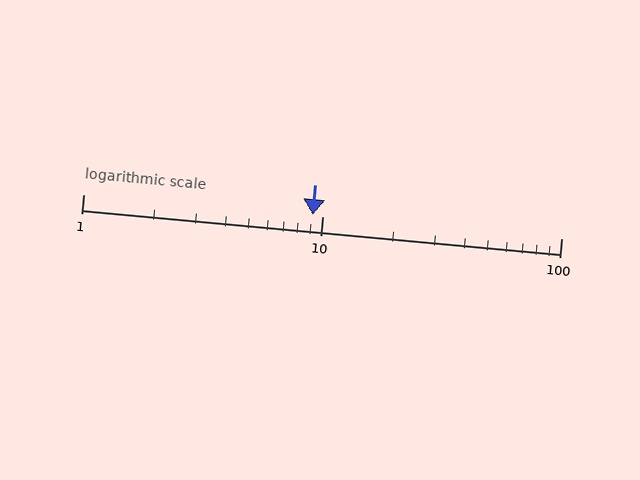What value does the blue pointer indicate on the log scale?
The pointer indicates approximately 9.1.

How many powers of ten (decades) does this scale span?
The scale spans 2 decades, from 1 to 100.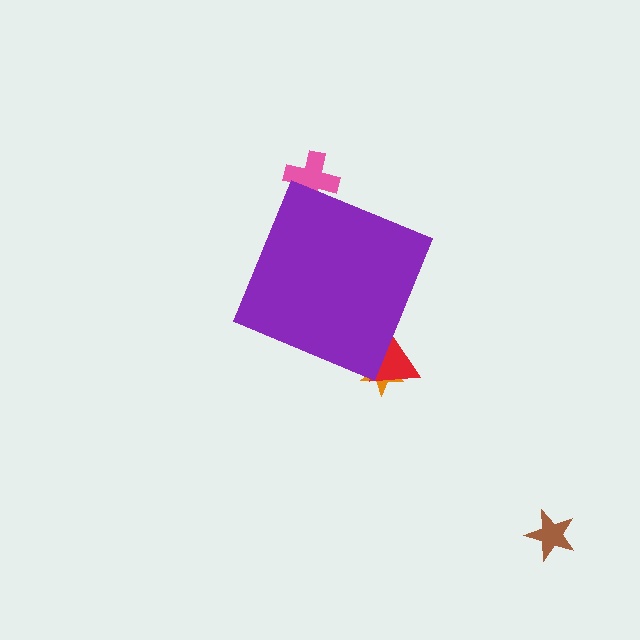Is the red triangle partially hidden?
Yes, the red triangle is partially hidden behind the purple diamond.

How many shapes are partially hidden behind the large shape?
3 shapes are partially hidden.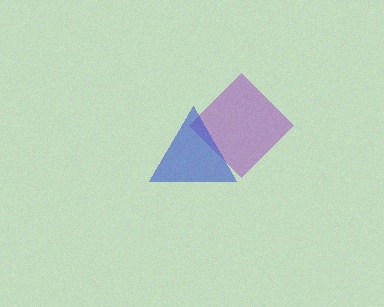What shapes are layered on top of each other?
The layered shapes are: a purple diamond, a blue triangle.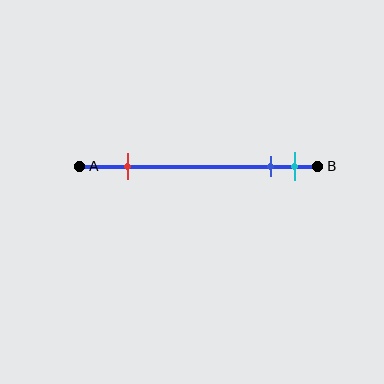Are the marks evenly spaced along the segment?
No, the marks are not evenly spaced.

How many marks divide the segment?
There are 3 marks dividing the segment.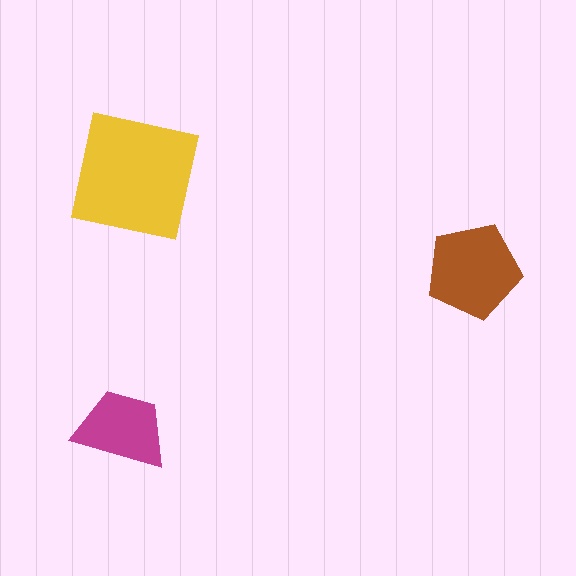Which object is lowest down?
The magenta trapezoid is bottommost.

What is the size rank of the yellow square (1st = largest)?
1st.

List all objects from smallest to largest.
The magenta trapezoid, the brown pentagon, the yellow square.